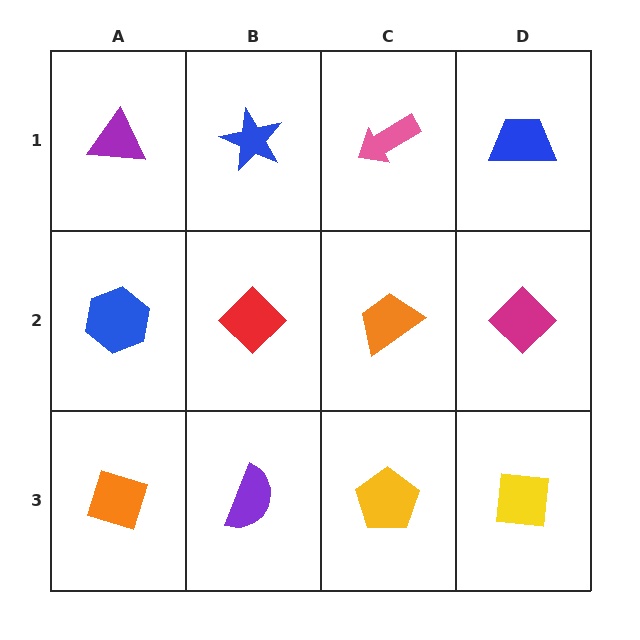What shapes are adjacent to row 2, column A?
A purple triangle (row 1, column A), an orange diamond (row 3, column A), a red diamond (row 2, column B).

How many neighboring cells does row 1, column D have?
2.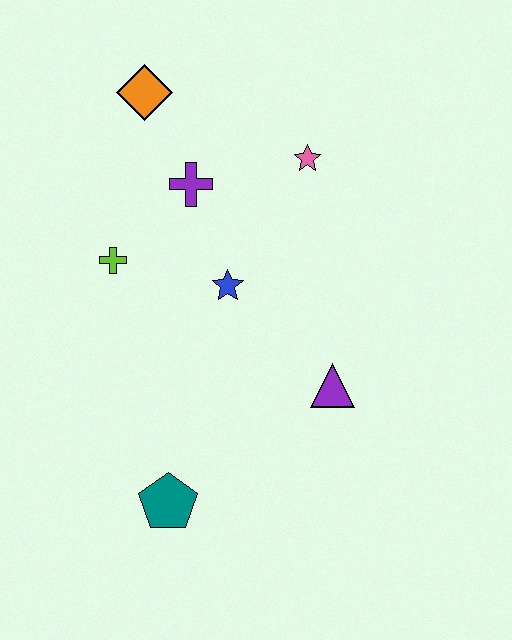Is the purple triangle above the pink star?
No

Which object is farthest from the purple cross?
The teal pentagon is farthest from the purple cross.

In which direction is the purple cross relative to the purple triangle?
The purple cross is above the purple triangle.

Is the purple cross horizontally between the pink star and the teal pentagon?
Yes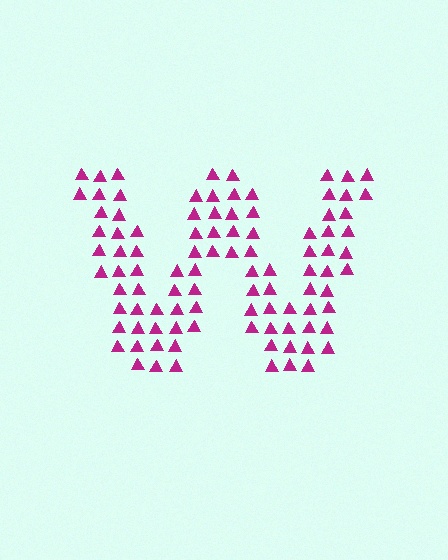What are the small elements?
The small elements are triangles.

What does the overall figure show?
The overall figure shows the letter W.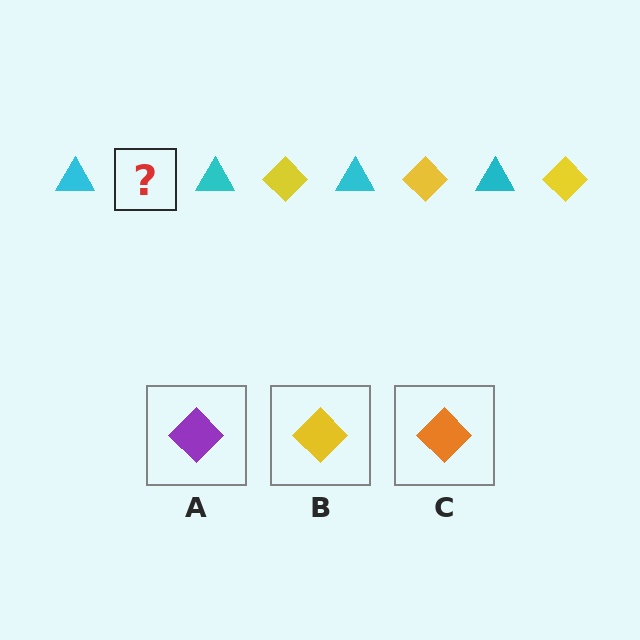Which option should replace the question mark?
Option B.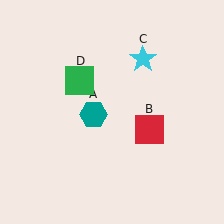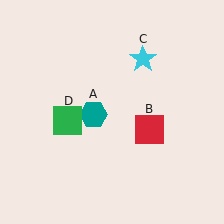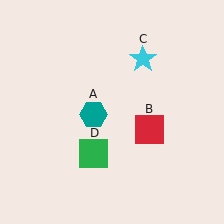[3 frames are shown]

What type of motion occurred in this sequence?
The green square (object D) rotated counterclockwise around the center of the scene.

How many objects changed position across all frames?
1 object changed position: green square (object D).